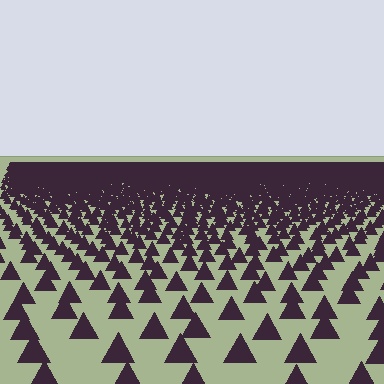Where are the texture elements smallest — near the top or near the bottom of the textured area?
Near the top.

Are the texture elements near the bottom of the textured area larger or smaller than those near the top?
Larger. Near the bottom, elements are closer to the viewer and appear at a bigger on-screen size.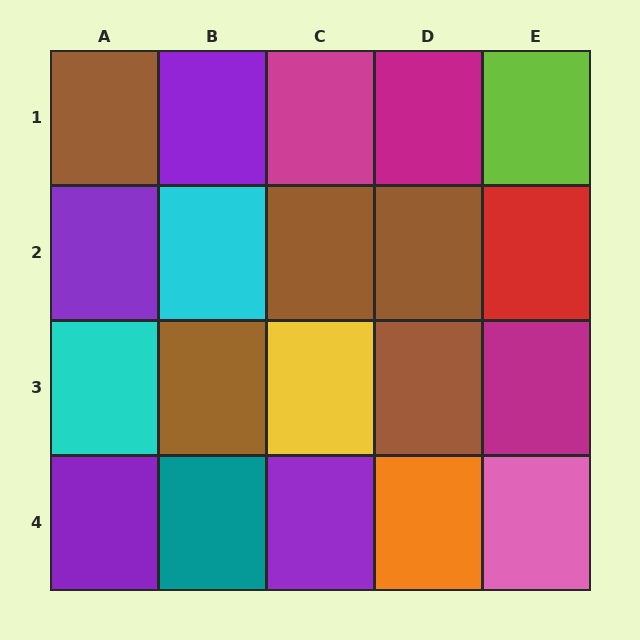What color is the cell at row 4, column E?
Pink.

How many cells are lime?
1 cell is lime.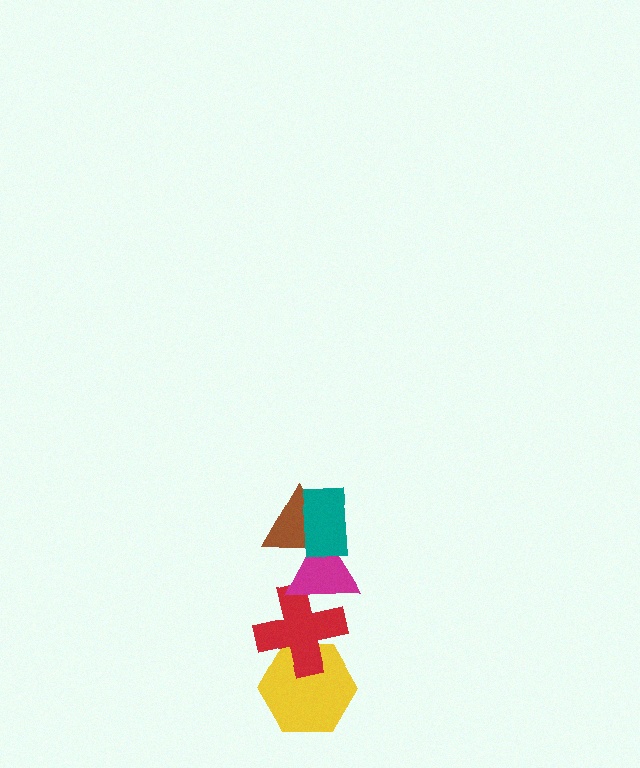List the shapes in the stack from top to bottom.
From top to bottom: the teal rectangle, the brown triangle, the magenta triangle, the red cross, the yellow hexagon.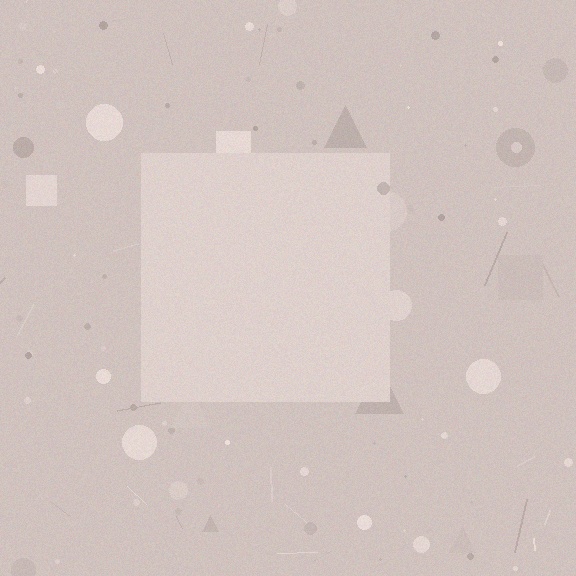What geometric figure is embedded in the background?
A square is embedded in the background.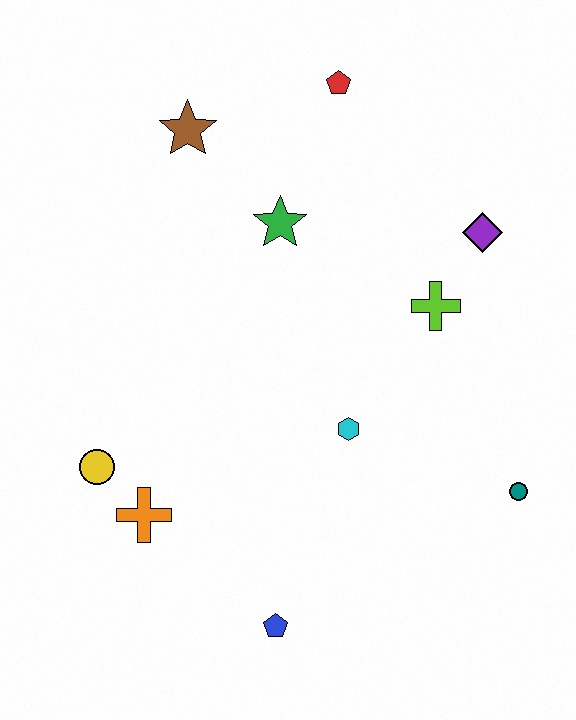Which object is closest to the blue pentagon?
The orange cross is closest to the blue pentagon.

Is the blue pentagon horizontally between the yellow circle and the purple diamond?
Yes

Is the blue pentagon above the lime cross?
No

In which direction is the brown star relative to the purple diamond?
The brown star is to the left of the purple diamond.